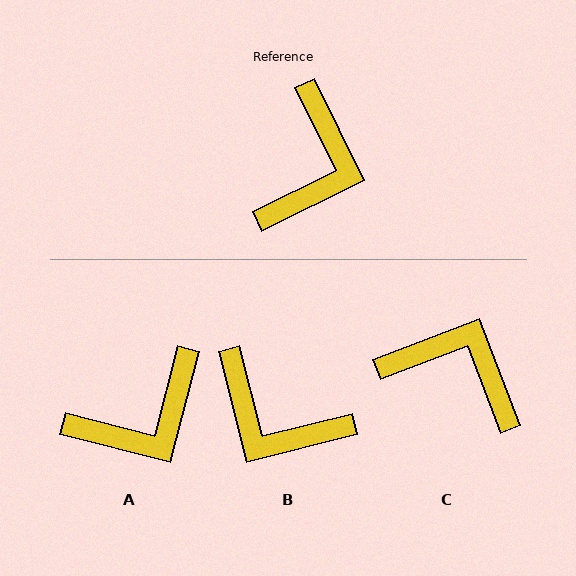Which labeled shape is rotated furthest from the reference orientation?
B, about 102 degrees away.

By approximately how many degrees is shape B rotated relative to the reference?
Approximately 102 degrees clockwise.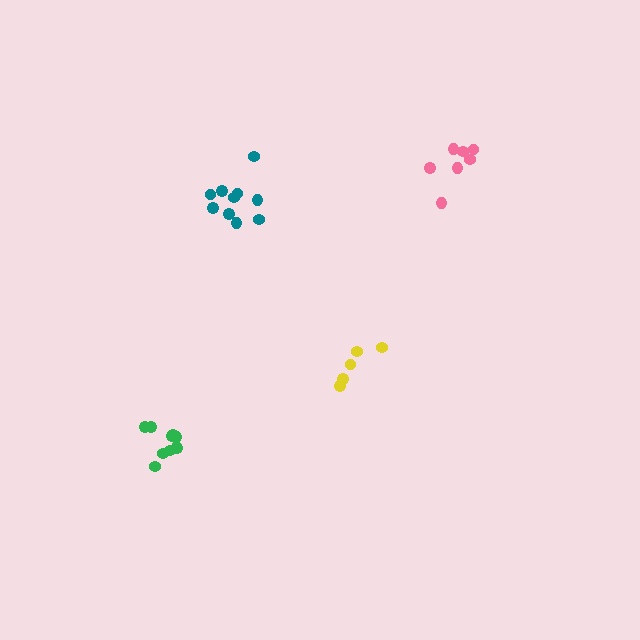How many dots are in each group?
Group 1: 10 dots, Group 2: 7 dots, Group 3: 5 dots, Group 4: 10 dots (32 total).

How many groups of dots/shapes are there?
There are 4 groups.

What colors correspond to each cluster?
The clusters are colored: teal, pink, yellow, green.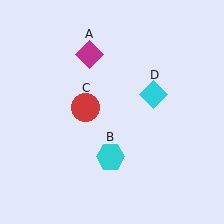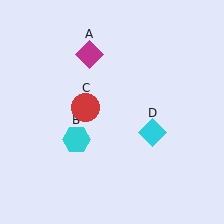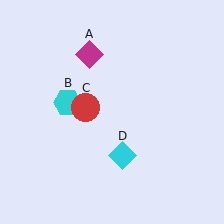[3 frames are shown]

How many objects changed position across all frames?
2 objects changed position: cyan hexagon (object B), cyan diamond (object D).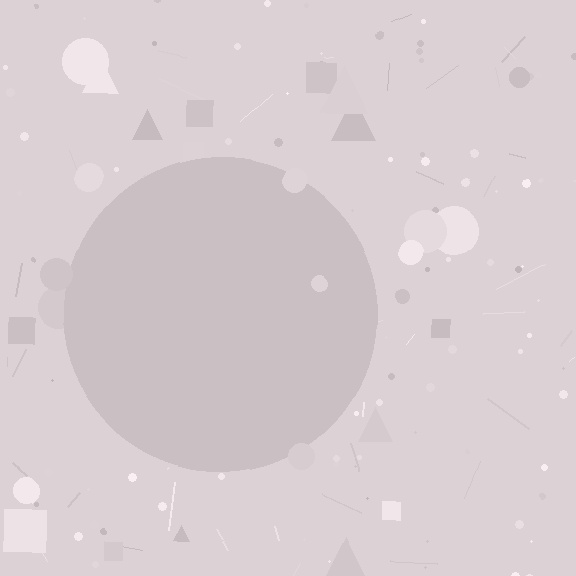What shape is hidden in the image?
A circle is hidden in the image.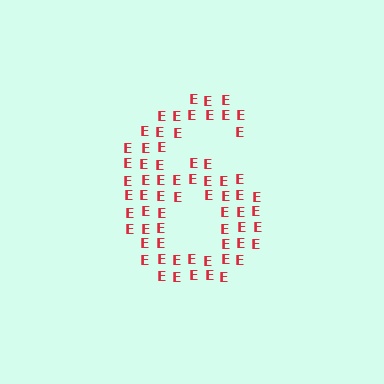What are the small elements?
The small elements are letter E's.